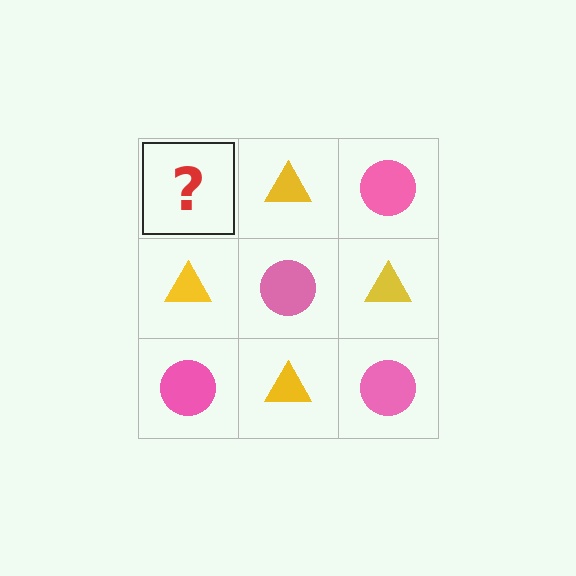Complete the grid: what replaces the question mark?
The question mark should be replaced with a pink circle.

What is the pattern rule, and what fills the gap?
The rule is that it alternates pink circle and yellow triangle in a checkerboard pattern. The gap should be filled with a pink circle.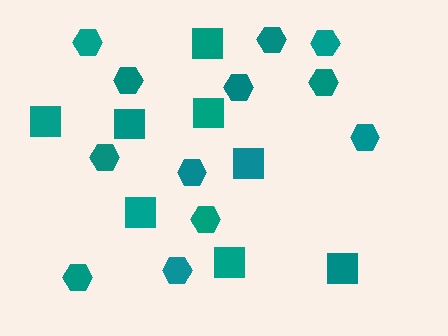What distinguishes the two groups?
There are 2 groups: one group of squares (8) and one group of hexagons (12).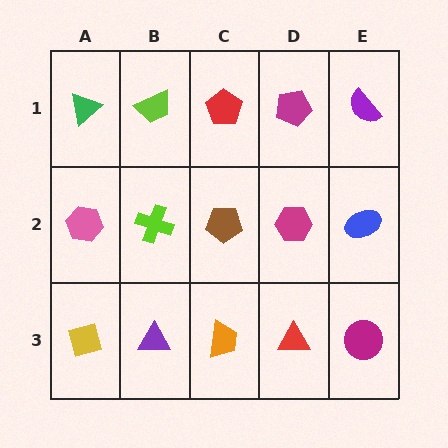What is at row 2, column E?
A blue ellipse.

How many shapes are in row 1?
5 shapes.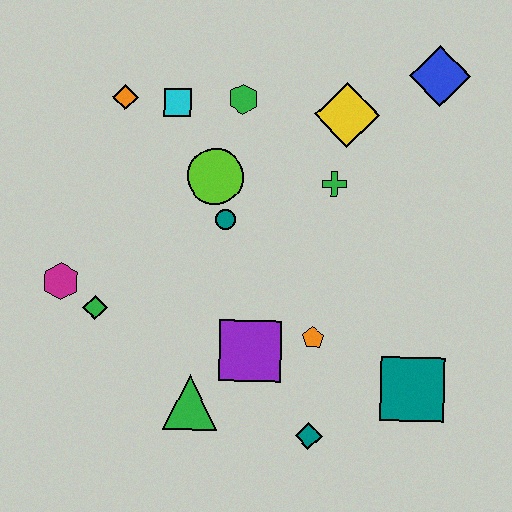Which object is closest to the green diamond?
The magenta hexagon is closest to the green diamond.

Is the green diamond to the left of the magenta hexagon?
No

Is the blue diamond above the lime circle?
Yes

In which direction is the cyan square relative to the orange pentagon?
The cyan square is above the orange pentagon.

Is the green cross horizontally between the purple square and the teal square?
Yes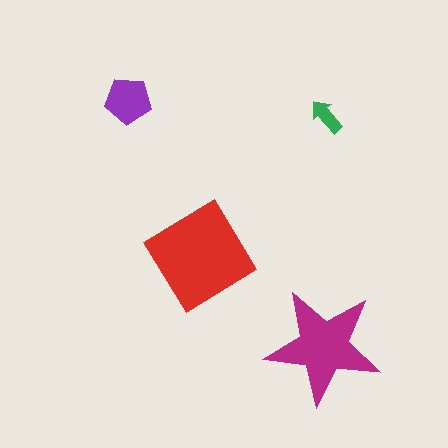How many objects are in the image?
There are 4 objects in the image.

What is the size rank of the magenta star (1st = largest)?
2nd.